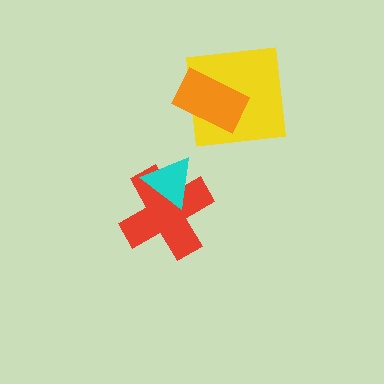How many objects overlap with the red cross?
1 object overlaps with the red cross.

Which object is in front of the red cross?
The cyan triangle is in front of the red cross.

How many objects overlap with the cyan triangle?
1 object overlaps with the cyan triangle.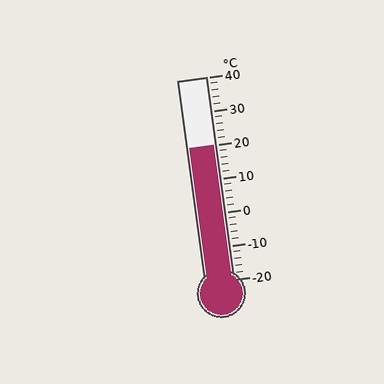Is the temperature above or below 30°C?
The temperature is below 30°C.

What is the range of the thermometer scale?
The thermometer scale ranges from -20°C to 40°C.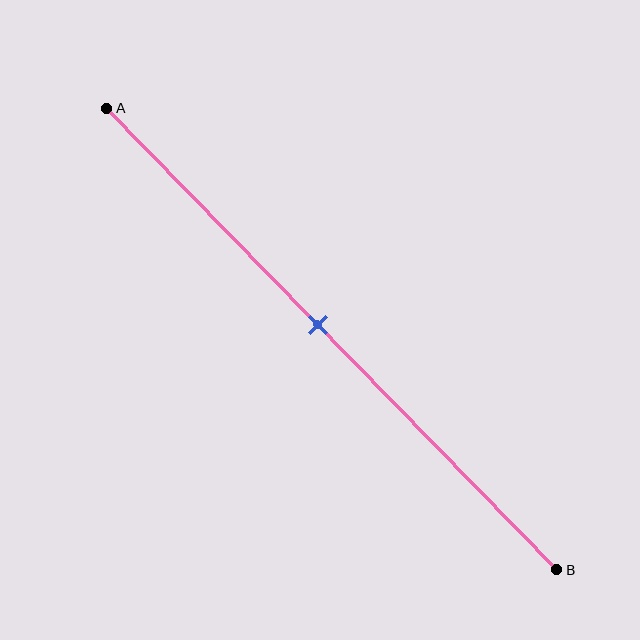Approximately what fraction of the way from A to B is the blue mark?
The blue mark is approximately 45% of the way from A to B.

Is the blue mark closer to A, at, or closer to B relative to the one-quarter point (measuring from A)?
The blue mark is closer to point B than the one-quarter point of segment AB.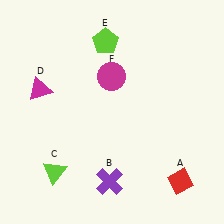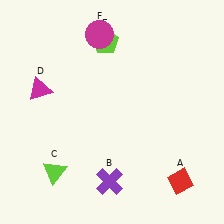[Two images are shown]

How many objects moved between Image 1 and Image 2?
1 object moved between the two images.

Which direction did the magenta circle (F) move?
The magenta circle (F) moved up.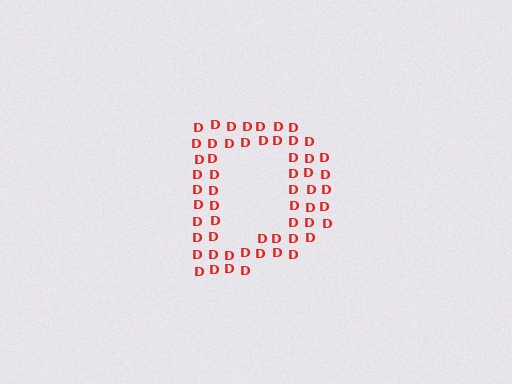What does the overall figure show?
The overall figure shows the letter D.